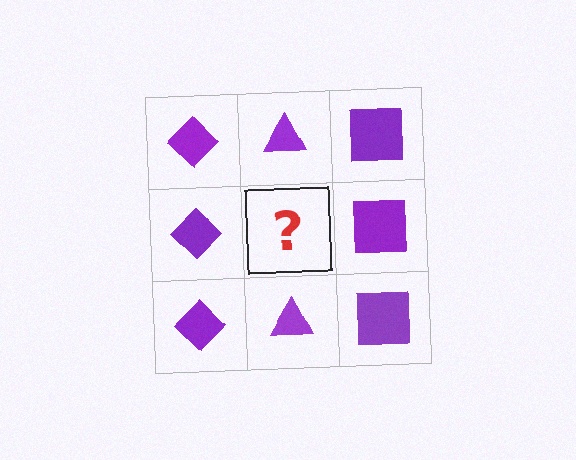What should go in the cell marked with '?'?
The missing cell should contain a purple triangle.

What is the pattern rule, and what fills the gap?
The rule is that each column has a consistent shape. The gap should be filled with a purple triangle.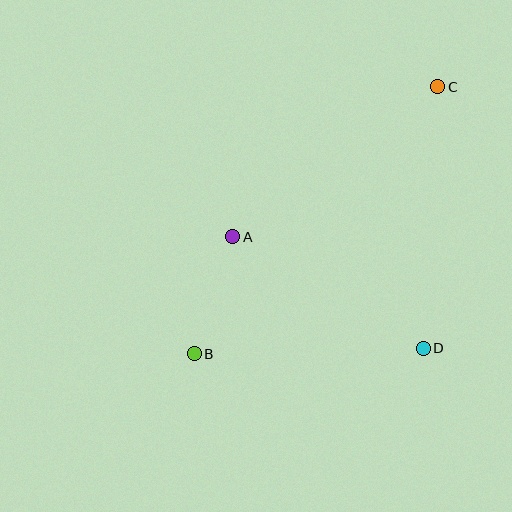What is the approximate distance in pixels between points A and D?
The distance between A and D is approximately 221 pixels.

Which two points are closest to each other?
Points A and B are closest to each other.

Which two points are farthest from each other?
Points B and C are farthest from each other.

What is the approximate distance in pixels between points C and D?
The distance between C and D is approximately 262 pixels.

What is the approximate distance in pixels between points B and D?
The distance between B and D is approximately 229 pixels.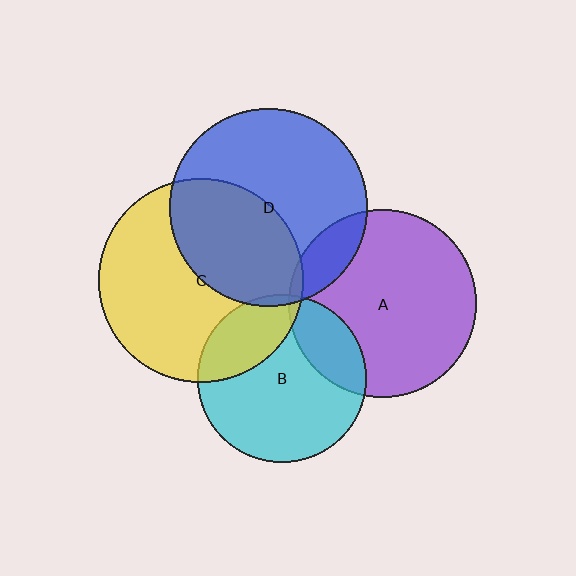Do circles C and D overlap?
Yes.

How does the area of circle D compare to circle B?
Approximately 1.4 times.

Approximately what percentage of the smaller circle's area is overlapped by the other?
Approximately 40%.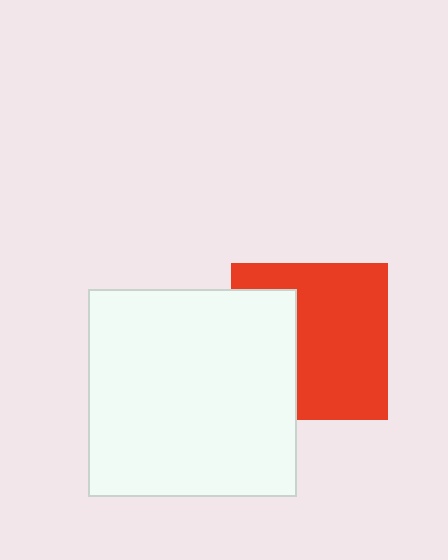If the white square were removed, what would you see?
You would see the complete red square.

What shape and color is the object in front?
The object in front is a white square.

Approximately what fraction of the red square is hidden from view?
Roughly 35% of the red square is hidden behind the white square.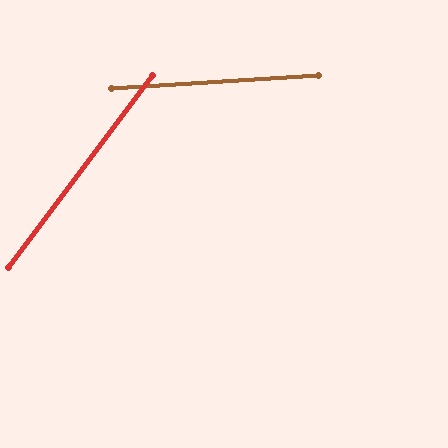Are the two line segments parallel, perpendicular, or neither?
Neither parallel nor perpendicular — they differ by about 50°.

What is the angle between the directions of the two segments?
Approximately 50 degrees.